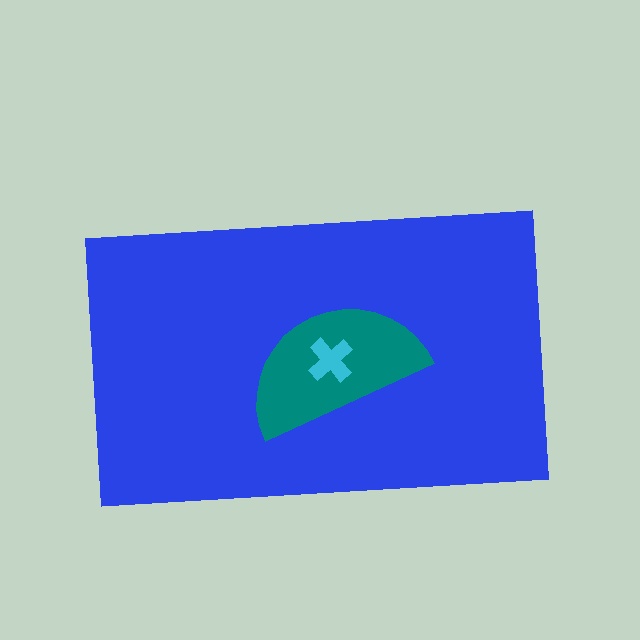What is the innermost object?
The cyan cross.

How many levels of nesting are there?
3.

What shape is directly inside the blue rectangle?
The teal semicircle.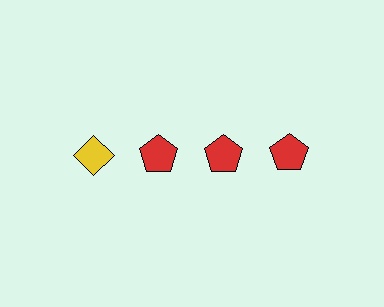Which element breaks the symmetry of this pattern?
The yellow diamond in the top row, leftmost column breaks the symmetry. All other shapes are red pentagons.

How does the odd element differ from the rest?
It differs in both color (yellow instead of red) and shape (diamond instead of pentagon).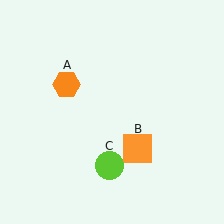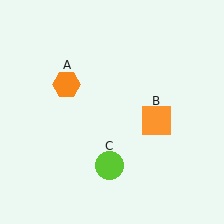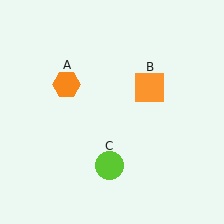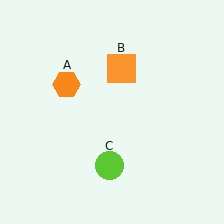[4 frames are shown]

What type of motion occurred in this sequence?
The orange square (object B) rotated counterclockwise around the center of the scene.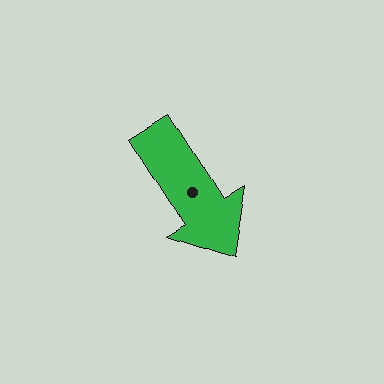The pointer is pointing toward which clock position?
Roughly 5 o'clock.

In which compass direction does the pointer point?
Southeast.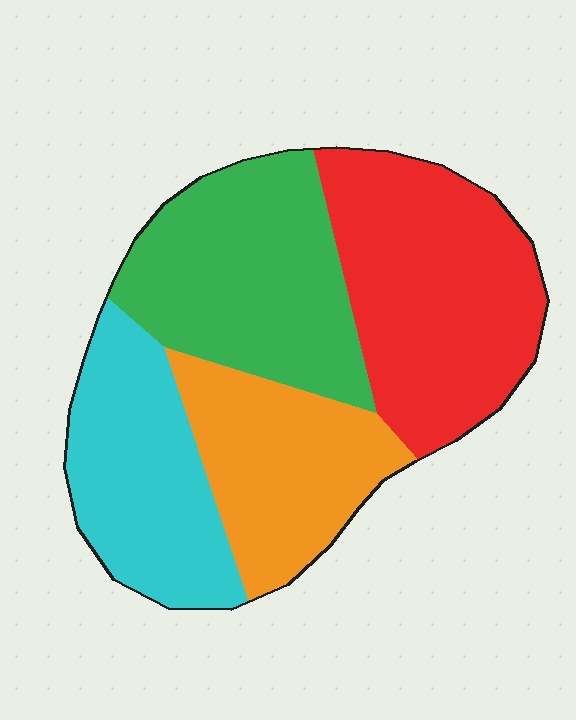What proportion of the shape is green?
Green takes up about one quarter (1/4) of the shape.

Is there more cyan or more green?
Green.